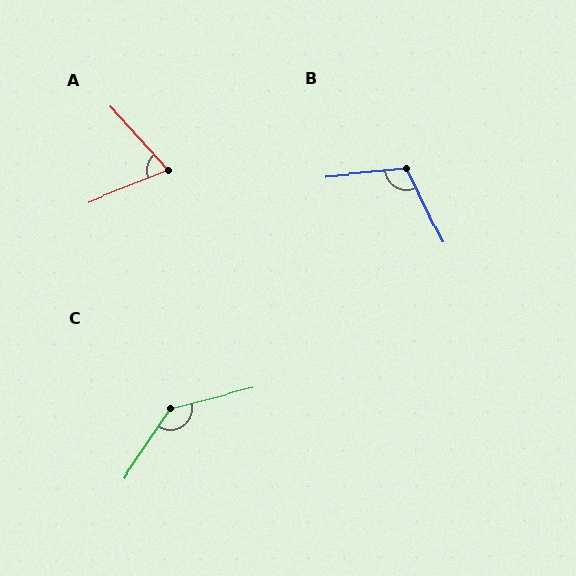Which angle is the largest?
C, at approximately 138 degrees.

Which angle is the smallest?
A, at approximately 69 degrees.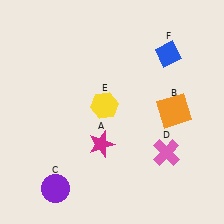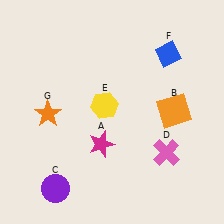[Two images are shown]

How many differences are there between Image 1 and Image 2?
There is 1 difference between the two images.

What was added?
An orange star (G) was added in Image 2.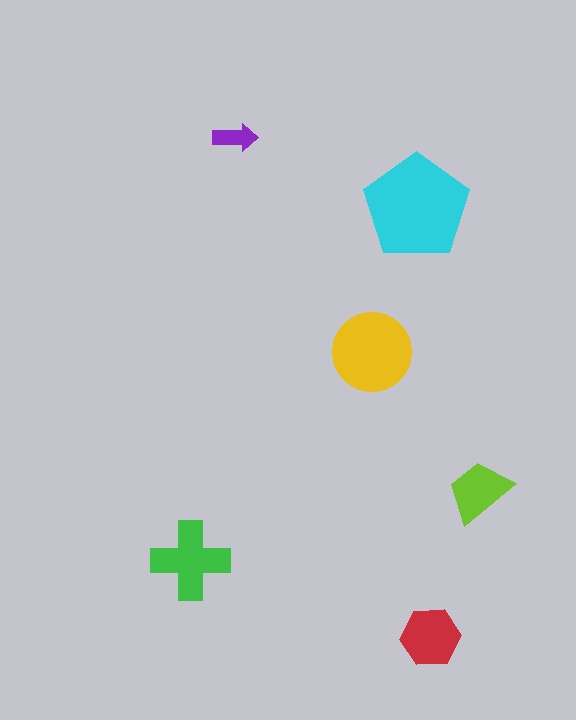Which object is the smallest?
The purple arrow.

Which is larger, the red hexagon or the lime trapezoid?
The red hexagon.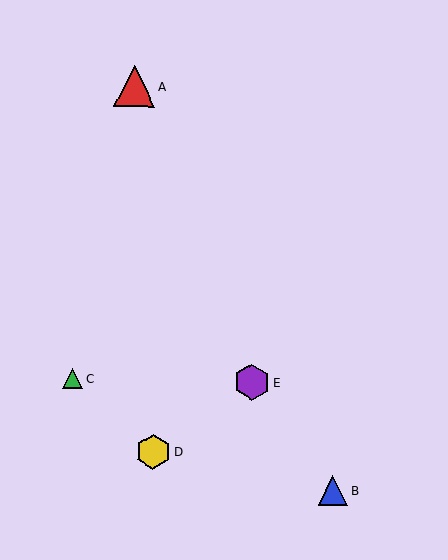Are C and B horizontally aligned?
No, C is at y≈379 and B is at y≈491.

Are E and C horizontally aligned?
Yes, both are at y≈382.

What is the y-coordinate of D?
Object D is at y≈451.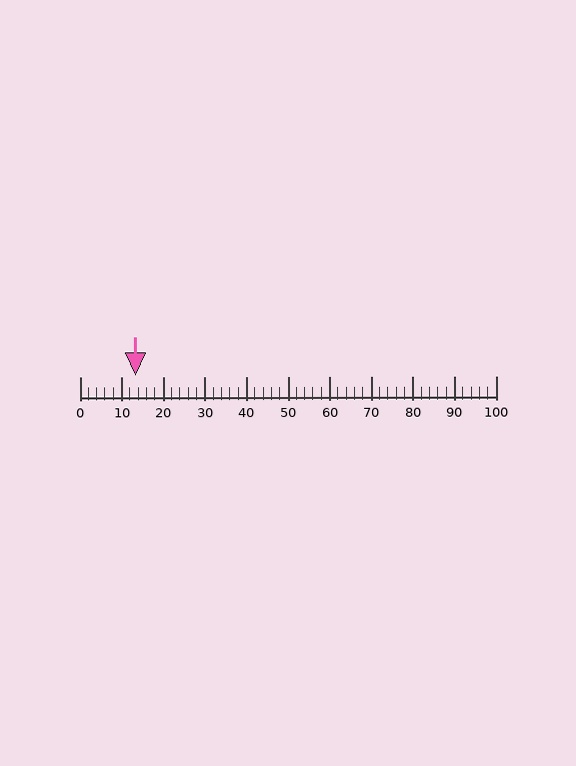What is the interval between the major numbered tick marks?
The major tick marks are spaced 10 units apart.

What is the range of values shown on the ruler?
The ruler shows values from 0 to 100.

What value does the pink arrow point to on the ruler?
The pink arrow points to approximately 13.